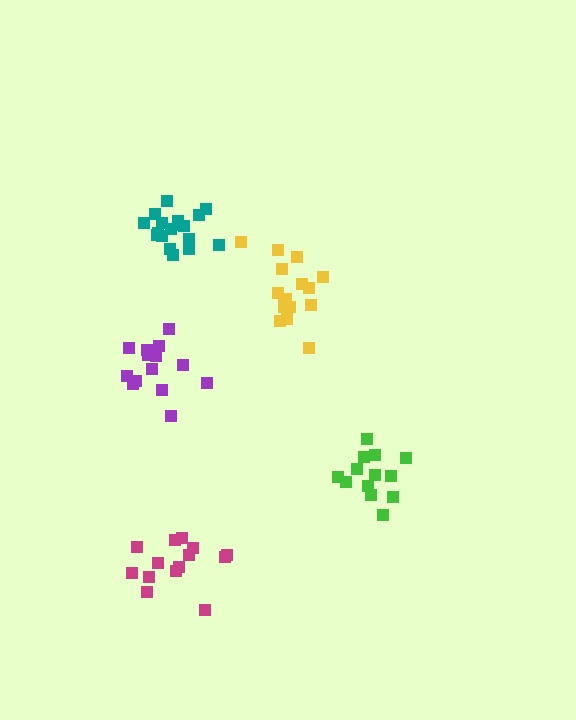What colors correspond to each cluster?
The clusters are colored: teal, magenta, green, yellow, purple.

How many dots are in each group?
Group 1: 18 dots, Group 2: 14 dots, Group 3: 13 dots, Group 4: 16 dots, Group 5: 14 dots (75 total).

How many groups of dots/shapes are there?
There are 5 groups.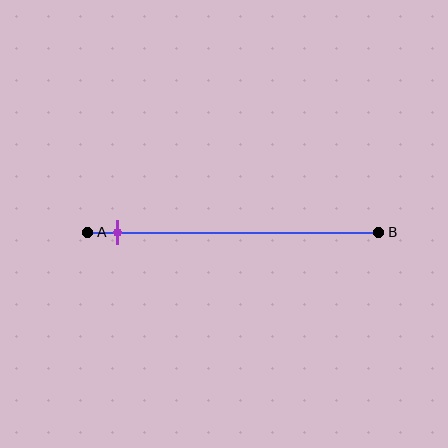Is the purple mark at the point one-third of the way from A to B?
No, the mark is at about 10% from A, not at the 33% one-third point.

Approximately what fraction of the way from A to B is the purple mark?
The purple mark is approximately 10% of the way from A to B.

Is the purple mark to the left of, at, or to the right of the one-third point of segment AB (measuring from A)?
The purple mark is to the left of the one-third point of segment AB.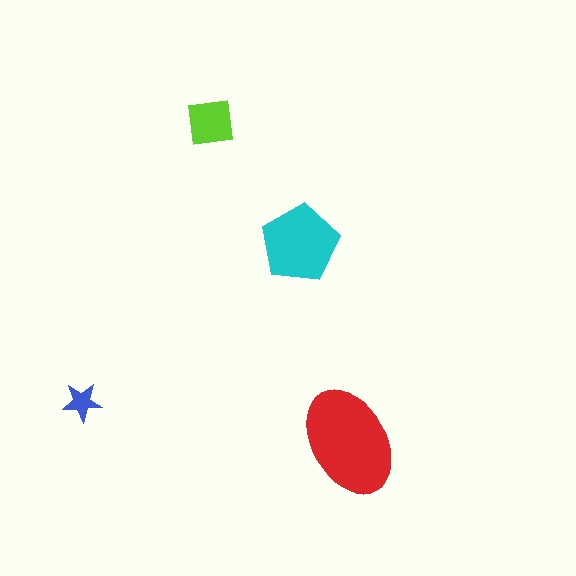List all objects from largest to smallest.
The red ellipse, the cyan pentagon, the lime square, the blue star.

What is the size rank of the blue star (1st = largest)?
4th.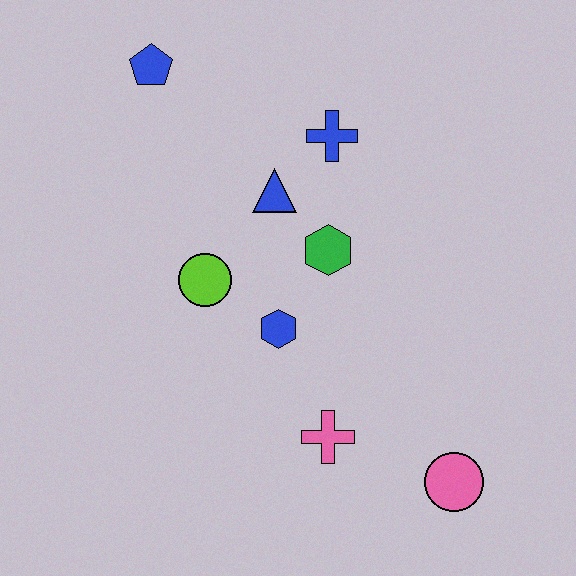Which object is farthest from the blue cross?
The pink circle is farthest from the blue cross.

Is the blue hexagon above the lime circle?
No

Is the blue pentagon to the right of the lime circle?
No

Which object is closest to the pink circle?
The pink cross is closest to the pink circle.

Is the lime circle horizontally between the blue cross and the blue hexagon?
No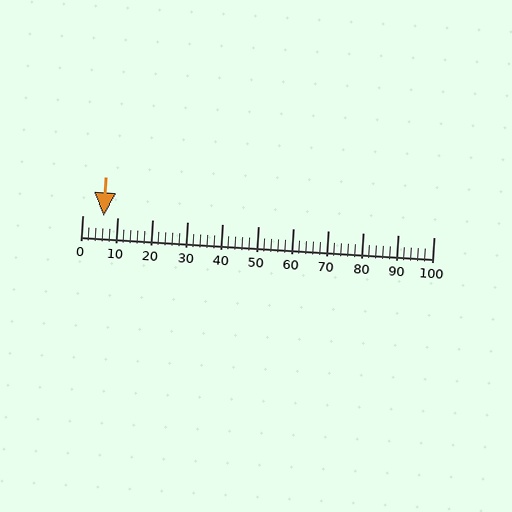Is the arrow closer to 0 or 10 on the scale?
The arrow is closer to 10.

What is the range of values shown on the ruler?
The ruler shows values from 0 to 100.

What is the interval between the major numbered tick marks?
The major tick marks are spaced 10 units apart.